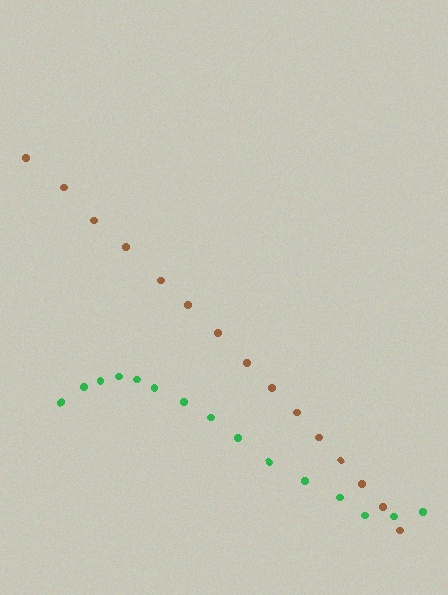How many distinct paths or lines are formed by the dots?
There are 2 distinct paths.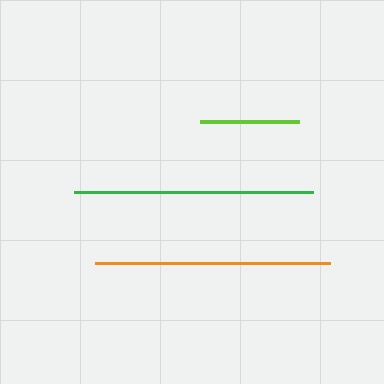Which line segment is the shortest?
The lime line is the shortest at approximately 100 pixels.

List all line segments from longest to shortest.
From longest to shortest: green, orange, lime.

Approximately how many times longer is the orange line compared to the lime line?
The orange line is approximately 2.4 times the length of the lime line.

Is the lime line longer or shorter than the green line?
The green line is longer than the lime line.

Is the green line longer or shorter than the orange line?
The green line is longer than the orange line.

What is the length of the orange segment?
The orange segment is approximately 235 pixels long.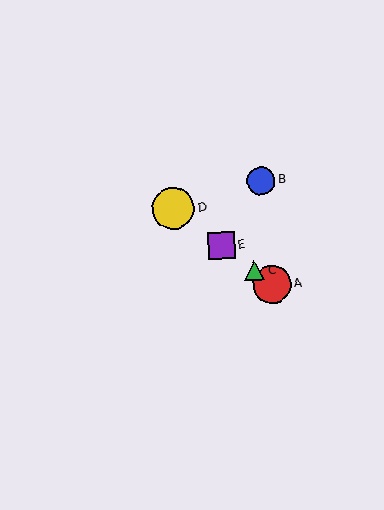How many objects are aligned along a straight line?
4 objects (A, C, D, E) are aligned along a straight line.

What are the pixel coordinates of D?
Object D is at (173, 209).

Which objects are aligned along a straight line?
Objects A, C, D, E are aligned along a straight line.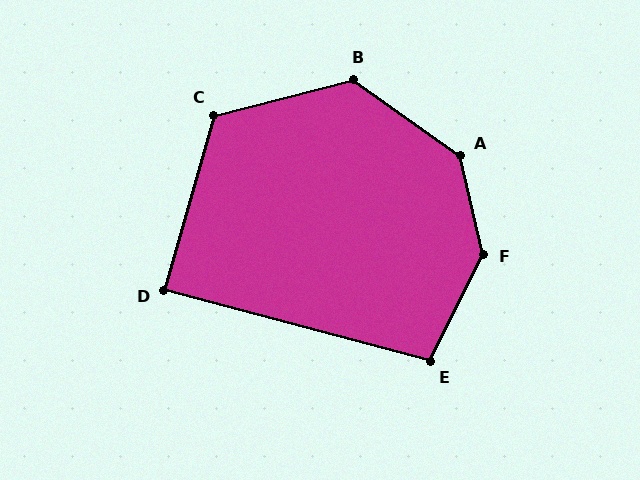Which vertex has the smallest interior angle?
D, at approximately 89 degrees.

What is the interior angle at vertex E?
Approximately 102 degrees (obtuse).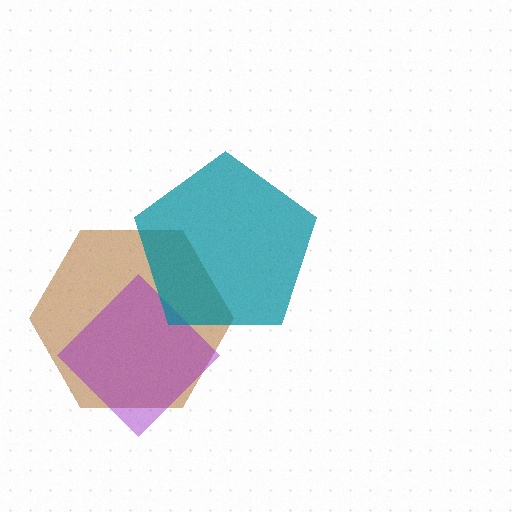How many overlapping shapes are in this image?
There are 3 overlapping shapes in the image.